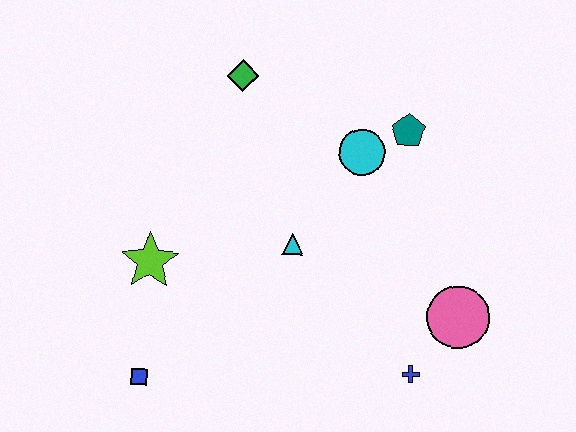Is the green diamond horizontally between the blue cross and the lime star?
Yes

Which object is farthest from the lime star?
The pink circle is farthest from the lime star.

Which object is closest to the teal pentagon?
The cyan circle is closest to the teal pentagon.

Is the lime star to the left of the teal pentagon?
Yes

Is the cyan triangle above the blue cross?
Yes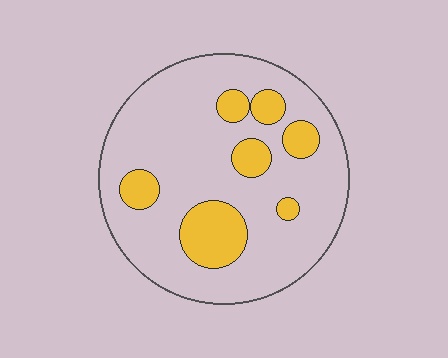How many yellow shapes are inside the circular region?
7.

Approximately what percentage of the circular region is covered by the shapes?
Approximately 20%.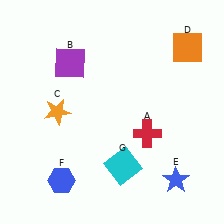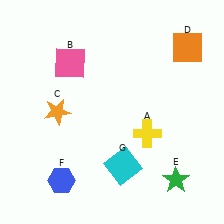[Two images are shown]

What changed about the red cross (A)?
In Image 1, A is red. In Image 2, it changed to yellow.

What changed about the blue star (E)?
In Image 1, E is blue. In Image 2, it changed to green.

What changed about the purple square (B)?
In Image 1, B is purple. In Image 2, it changed to pink.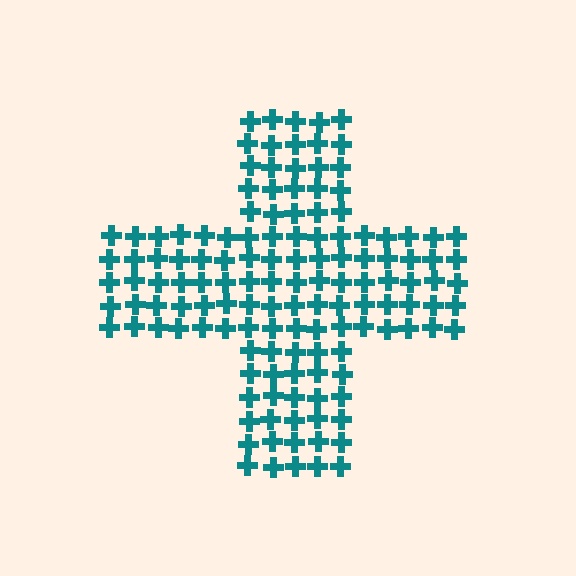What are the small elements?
The small elements are crosses.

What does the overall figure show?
The overall figure shows a cross.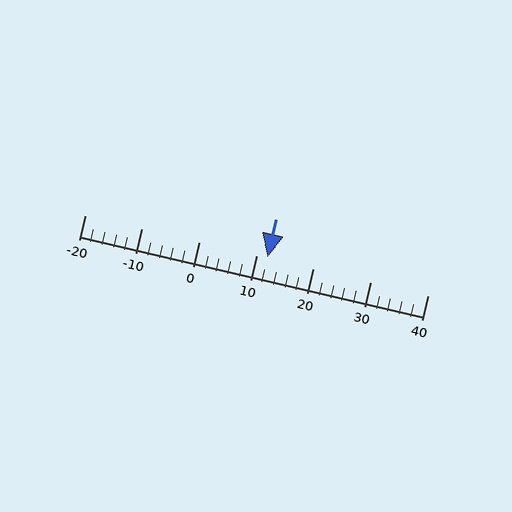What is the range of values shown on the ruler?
The ruler shows values from -20 to 40.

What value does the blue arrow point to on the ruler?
The blue arrow points to approximately 12.